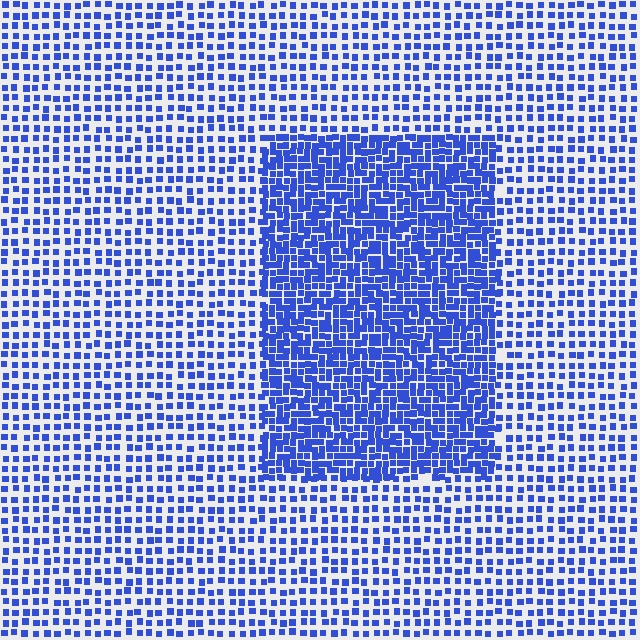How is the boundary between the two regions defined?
The boundary is defined by a change in element density (approximately 2.1x ratio). All elements are the same color, size, and shape.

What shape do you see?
I see a rectangle.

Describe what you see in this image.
The image contains small blue elements arranged at two different densities. A rectangle-shaped region is visible where the elements are more densely packed than the surrounding area.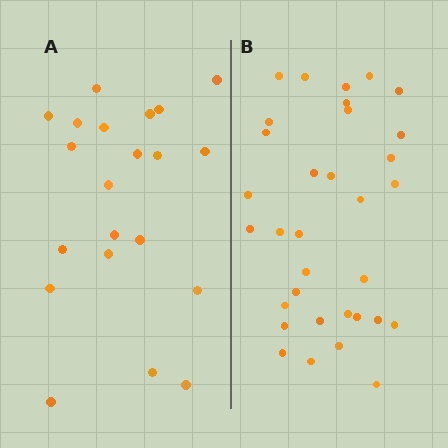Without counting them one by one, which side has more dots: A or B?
Region B (the right region) has more dots.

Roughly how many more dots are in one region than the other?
Region B has roughly 12 or so more dots than region A.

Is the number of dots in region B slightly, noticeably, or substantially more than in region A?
Region B has substantially more. The ratio is roughly 1.6 to 1.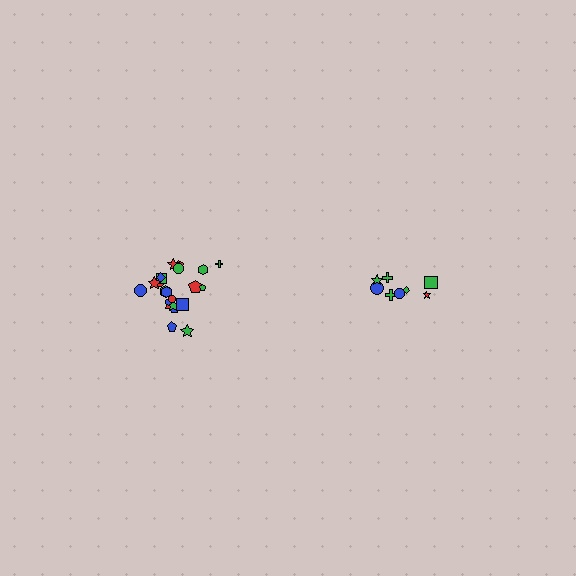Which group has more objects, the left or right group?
The left group.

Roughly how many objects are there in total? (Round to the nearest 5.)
Roughly 30 objects in total.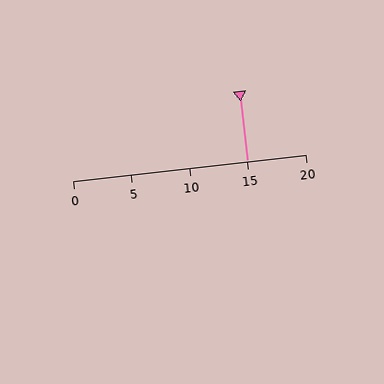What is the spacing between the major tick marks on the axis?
The major ticks are spaced 5 apart.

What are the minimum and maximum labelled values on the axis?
The axis runs from 0 to 20.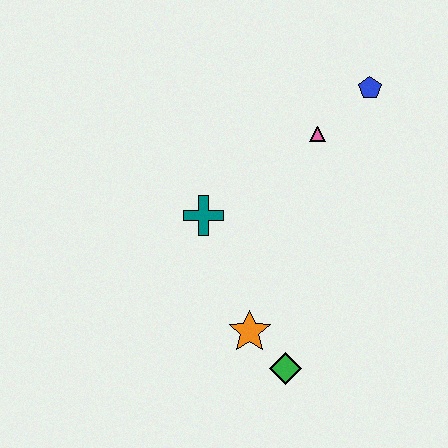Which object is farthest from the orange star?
The blue pentagon is farthest from the orange star.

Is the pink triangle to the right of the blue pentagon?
No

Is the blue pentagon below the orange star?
No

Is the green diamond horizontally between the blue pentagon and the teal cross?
Yes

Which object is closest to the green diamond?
The orange star is closest to the green diamond.